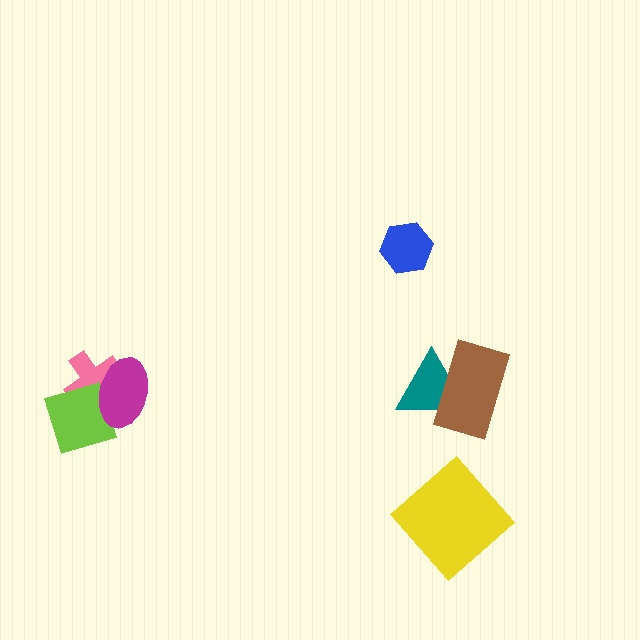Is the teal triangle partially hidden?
Yes, it is partially covered by another shape.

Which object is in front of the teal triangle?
The brown rectangle is in front of the teal triangle.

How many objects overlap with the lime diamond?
2 objects overlap with the lime diamond.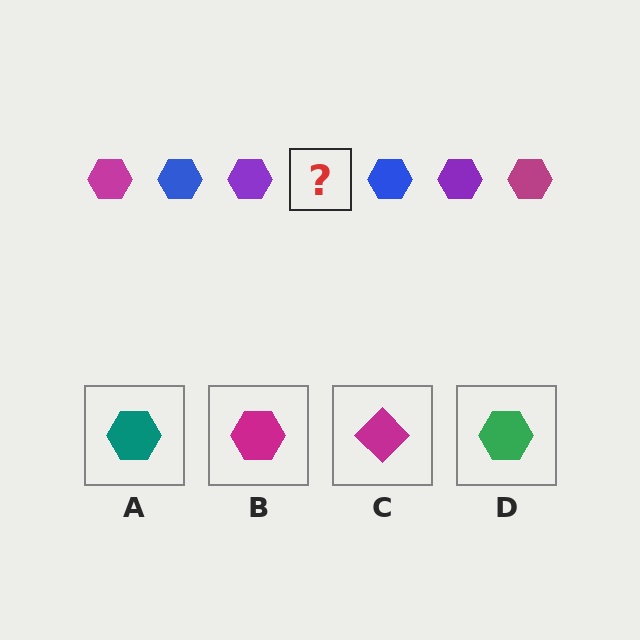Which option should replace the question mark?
Option B.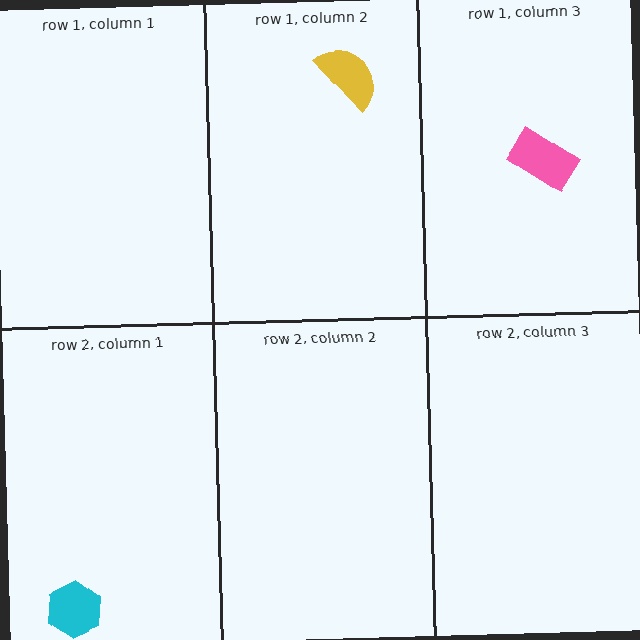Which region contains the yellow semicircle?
The row 1, column 2 region.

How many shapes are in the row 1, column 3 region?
1.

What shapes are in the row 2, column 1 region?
The cyan hexagon.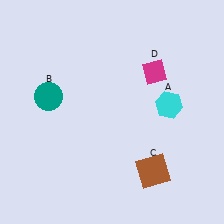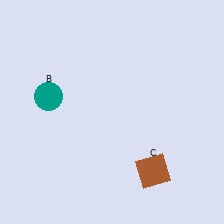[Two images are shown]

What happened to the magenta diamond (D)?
The magenta diamond (D) was removed in Image 2. It was in the top-right area of Image 1.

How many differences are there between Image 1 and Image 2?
There are 2 differences between the two images.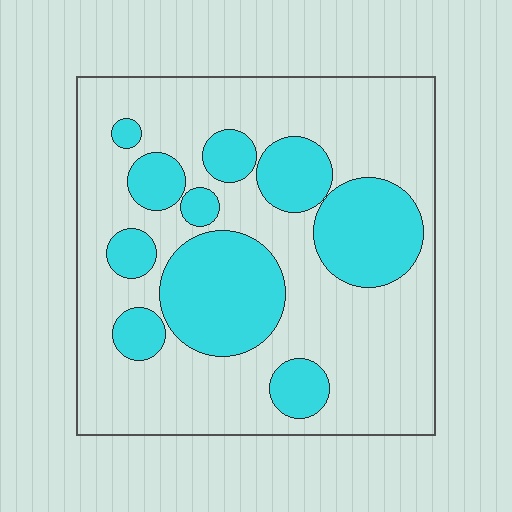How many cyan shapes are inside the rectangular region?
10.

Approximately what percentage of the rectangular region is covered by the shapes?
Approximately 30%.